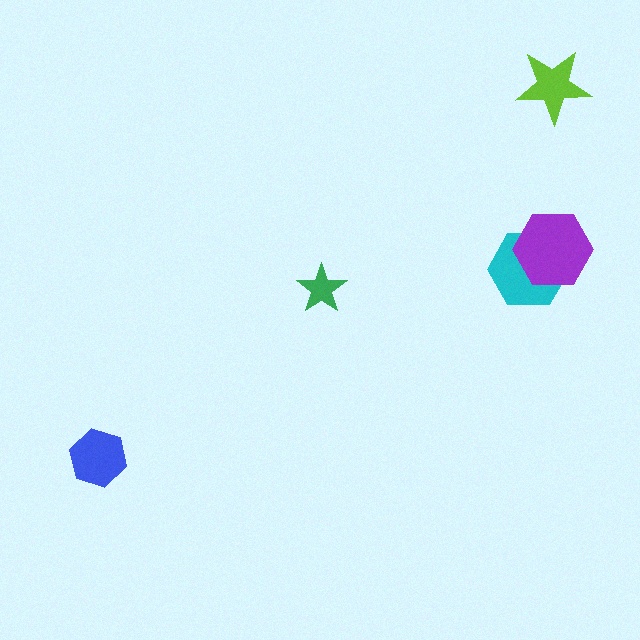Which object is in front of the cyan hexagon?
The purple hexagon is in front of the cyan hexagon.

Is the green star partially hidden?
No, no other shape covers it.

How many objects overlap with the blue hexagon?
0 objects overlap with the blue hexagon.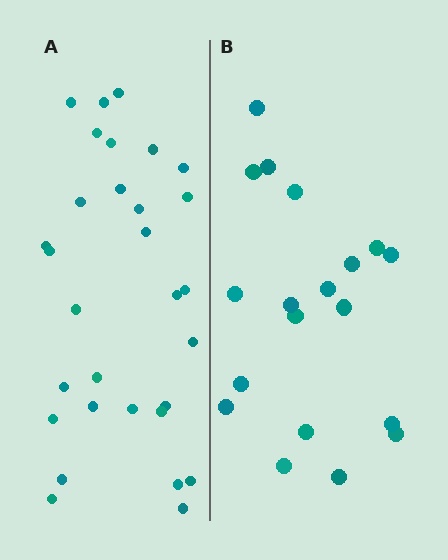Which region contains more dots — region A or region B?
Region A (the left region) has more dots.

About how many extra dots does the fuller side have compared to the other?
Region A has roughly 12 or so more dots than region B.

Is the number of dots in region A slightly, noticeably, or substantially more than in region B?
Region A has substantially more. The ratio is roughly 1.6 to 1.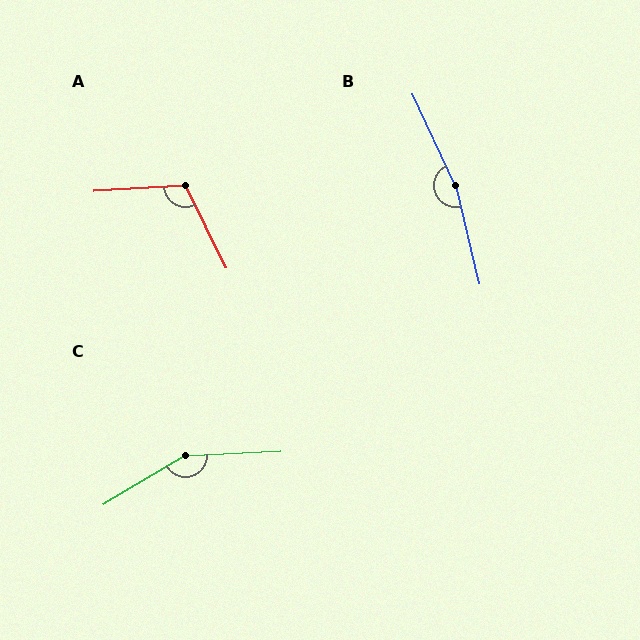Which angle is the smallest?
A, at approximately 113 degrees.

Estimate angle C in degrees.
Approximately 152 degrees.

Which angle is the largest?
B, at approximately 169 degrees.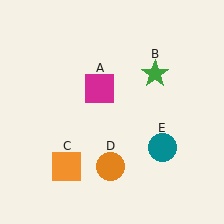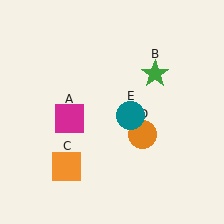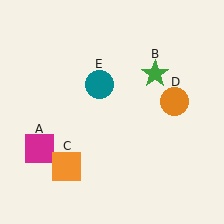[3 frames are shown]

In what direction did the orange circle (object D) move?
The orange circle (object D) moved up and to the right.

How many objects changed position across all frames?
3 objects changed position: magenta square (object A), orange circle (object D), teal circle (object E).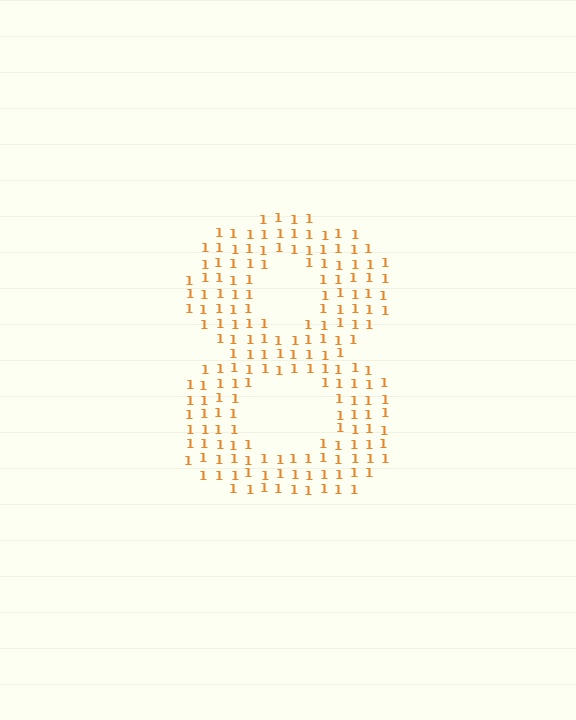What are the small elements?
The small elements are digit 1's.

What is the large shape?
The large shape is the digit 8.